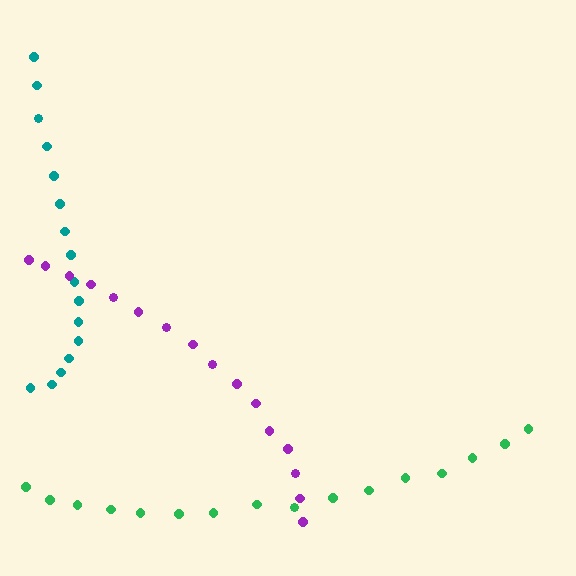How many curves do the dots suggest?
There are 3 distinct paths.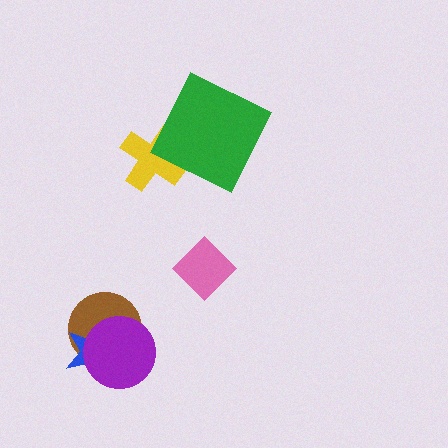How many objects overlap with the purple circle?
2 objects overlap with the purple circle.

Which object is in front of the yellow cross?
The green square is in front of the yellow cross.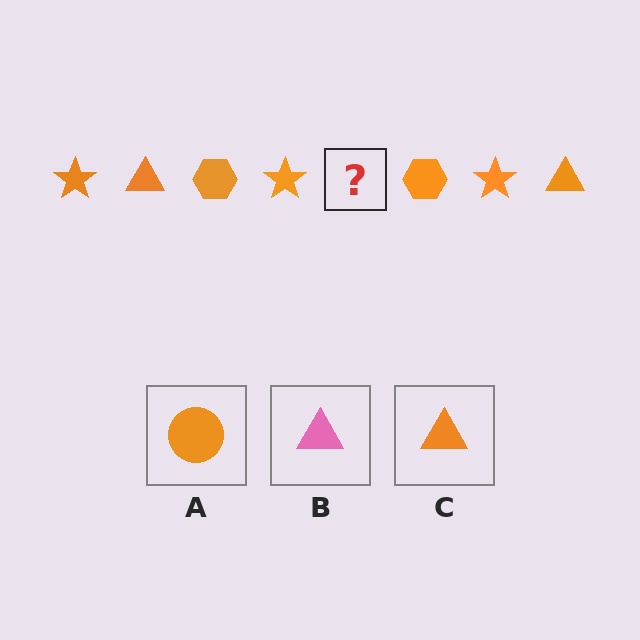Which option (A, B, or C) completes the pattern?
C.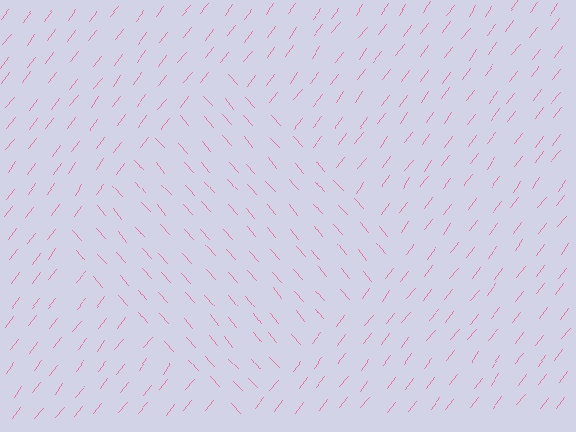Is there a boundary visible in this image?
Yes, there is a texture boundary formed by a change in line orientation.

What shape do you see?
I see a diamond.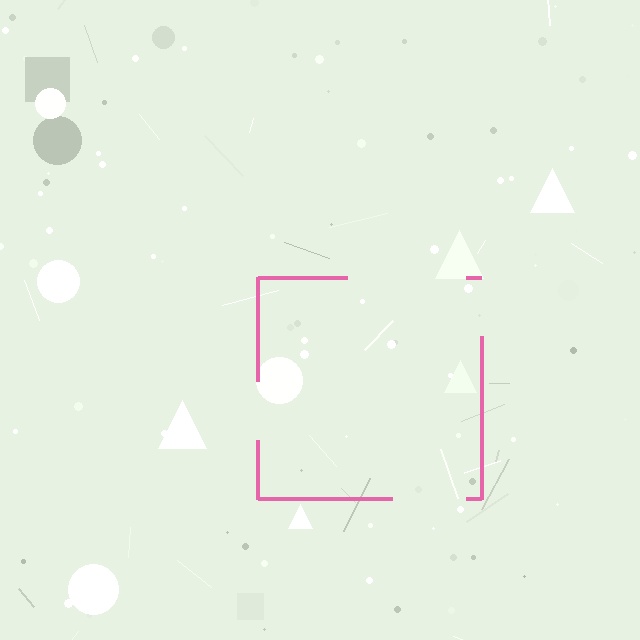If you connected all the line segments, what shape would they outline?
They would outline a square.